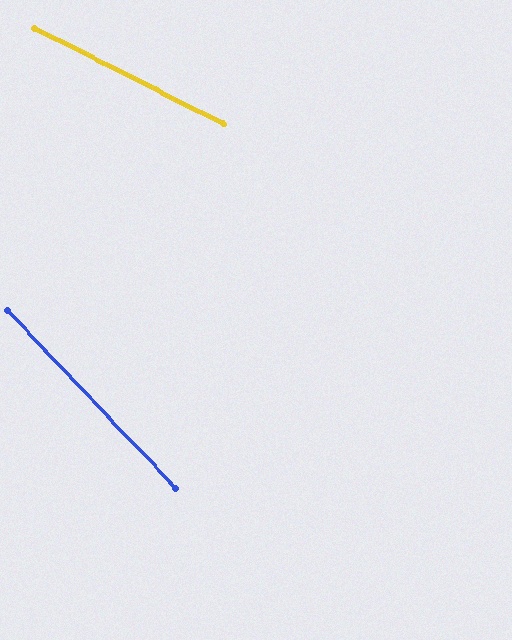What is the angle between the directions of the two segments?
Approximately 20 degrees.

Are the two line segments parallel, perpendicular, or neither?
Neither parallel nor perpendicular — they differ by about 20°.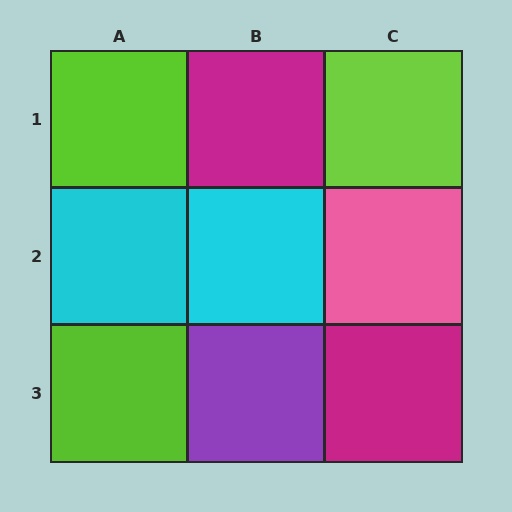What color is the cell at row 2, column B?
Cyan.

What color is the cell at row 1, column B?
Magenta.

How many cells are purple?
1 cell is purple.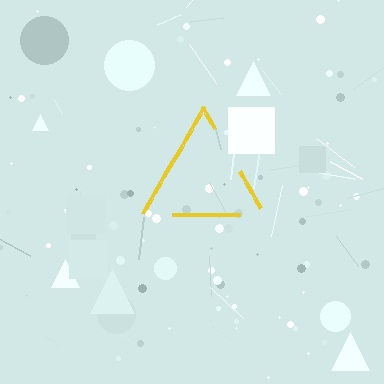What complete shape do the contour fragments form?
The contour fragments form a triangle.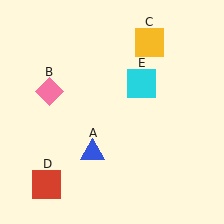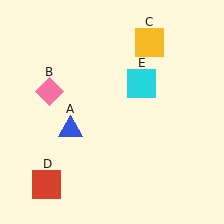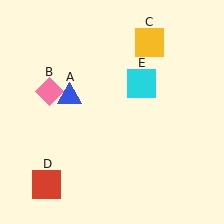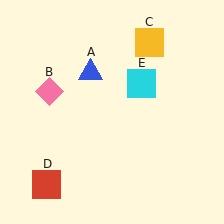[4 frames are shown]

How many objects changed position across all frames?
1 object changed position: blue triangle (object A).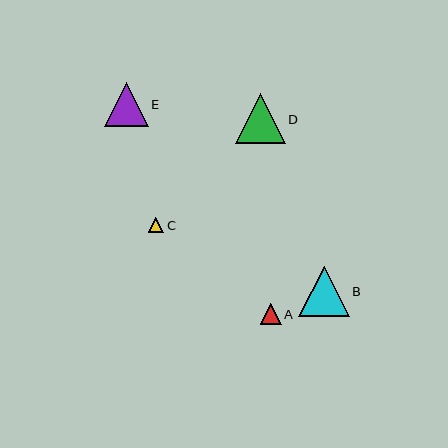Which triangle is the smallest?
Triangle C is the smallest with a size of approximately 15 pixels.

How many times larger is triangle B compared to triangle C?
Triangle B is approximately 3.3 times the size of triangle C.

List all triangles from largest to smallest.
From largest to smallest: B, D, E, A, C.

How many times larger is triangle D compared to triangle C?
Triangle D is approximately 3.3 times the size of triangle C.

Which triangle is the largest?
Triangle B is the largest with a size of approximately 50 pixels.